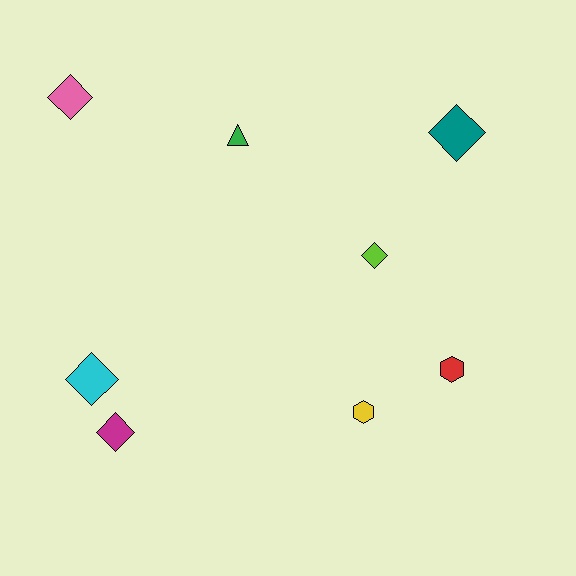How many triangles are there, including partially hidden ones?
There is 1 triangle.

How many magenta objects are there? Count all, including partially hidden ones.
There is 1 magenta object.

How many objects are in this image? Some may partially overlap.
There are 8 objects.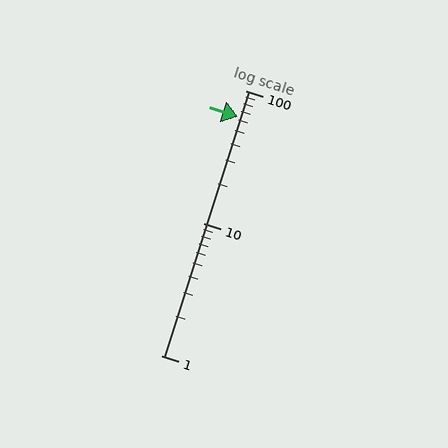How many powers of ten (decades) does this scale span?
The scale spans 2 decades, from 1 to 100.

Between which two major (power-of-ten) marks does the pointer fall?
The pointer is between 10 and 100.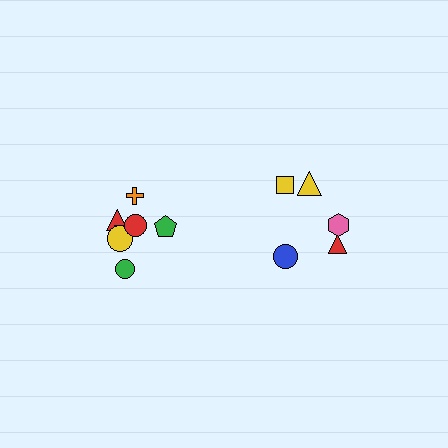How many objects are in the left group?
There are 7 objects.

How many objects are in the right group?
There are 5 objects.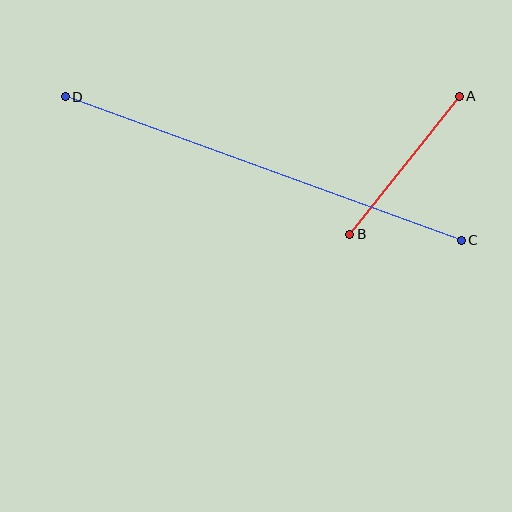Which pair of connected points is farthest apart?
Points C and D are farthest apart.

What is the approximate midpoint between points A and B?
The midpoint is at approximately (404, 165) pixels.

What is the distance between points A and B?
The distance is approximately 176 pixels.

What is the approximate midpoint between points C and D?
The midpoint is at approximately (263, 169) pixels.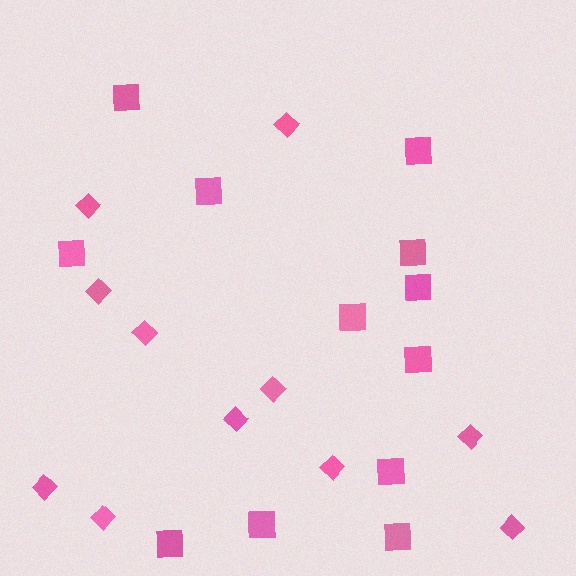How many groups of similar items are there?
There are 2 groups: one group of diamonds (11) and one group of squares (12).